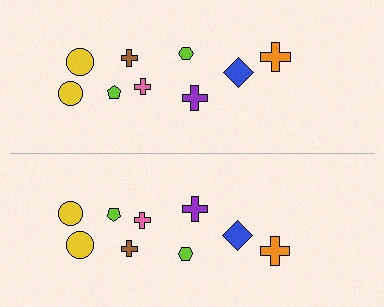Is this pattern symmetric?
Yes, this pattern has bilateral (reflection) symmetry.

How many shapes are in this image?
There are 18 shapes in this image.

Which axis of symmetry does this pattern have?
The pattern has a horizontal axis of symmetry running through the center of the image.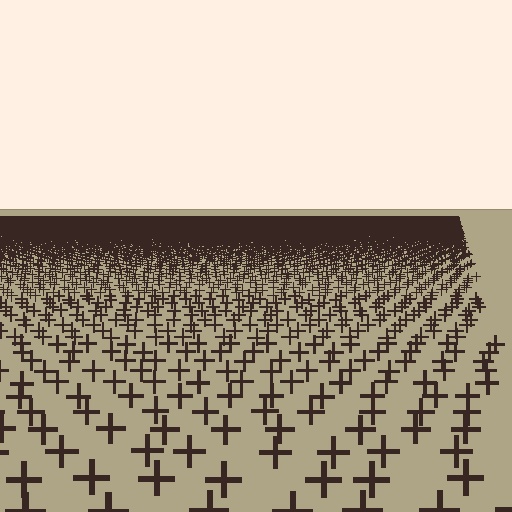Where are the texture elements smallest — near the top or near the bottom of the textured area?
Near the top.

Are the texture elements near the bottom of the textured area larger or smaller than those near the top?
Larger. Near the bottom, elements are closer to the viewer and appear at a bigger on-screen size.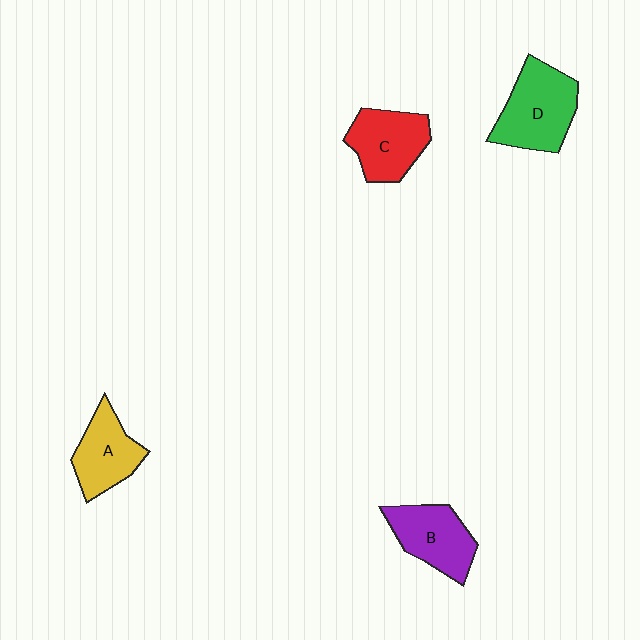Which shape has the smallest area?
Shape A (yellow).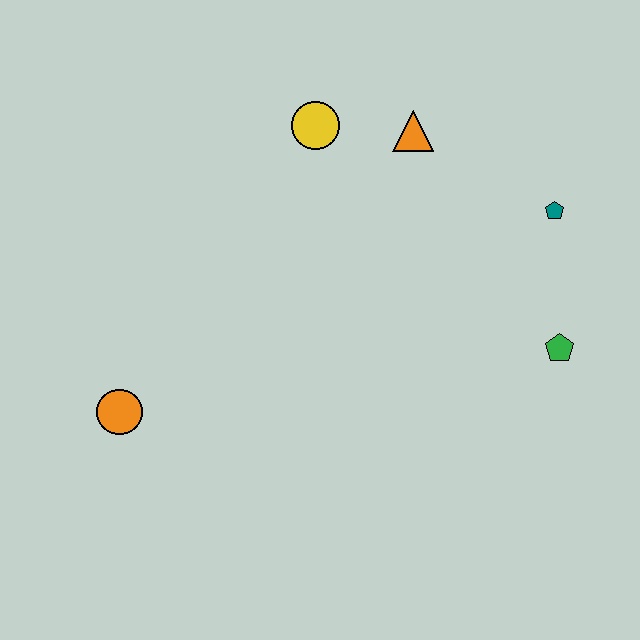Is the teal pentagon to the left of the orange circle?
No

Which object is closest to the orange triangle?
The yellow circle is closest to the orange triangle.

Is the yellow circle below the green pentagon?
No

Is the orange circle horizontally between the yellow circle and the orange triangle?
No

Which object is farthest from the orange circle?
The teal pentagon is farthest from the orange circle.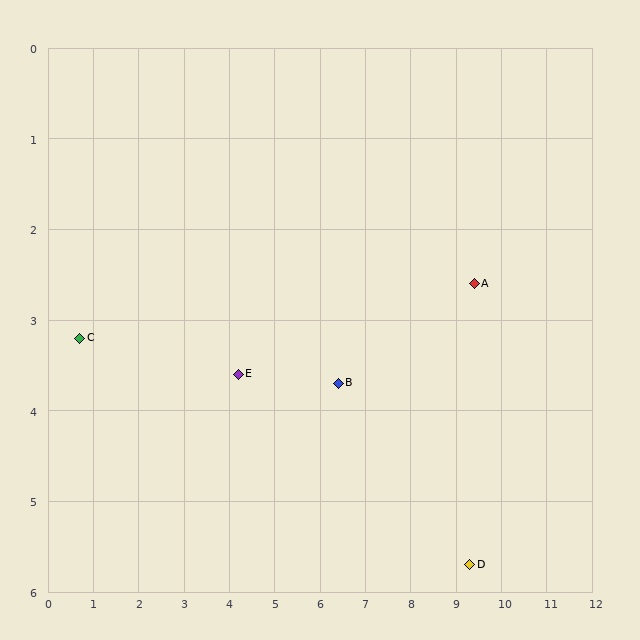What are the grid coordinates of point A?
Point A is at approximately (9.4, 2.6).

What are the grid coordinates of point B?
Point B is at approximately (6.4, 3.7).